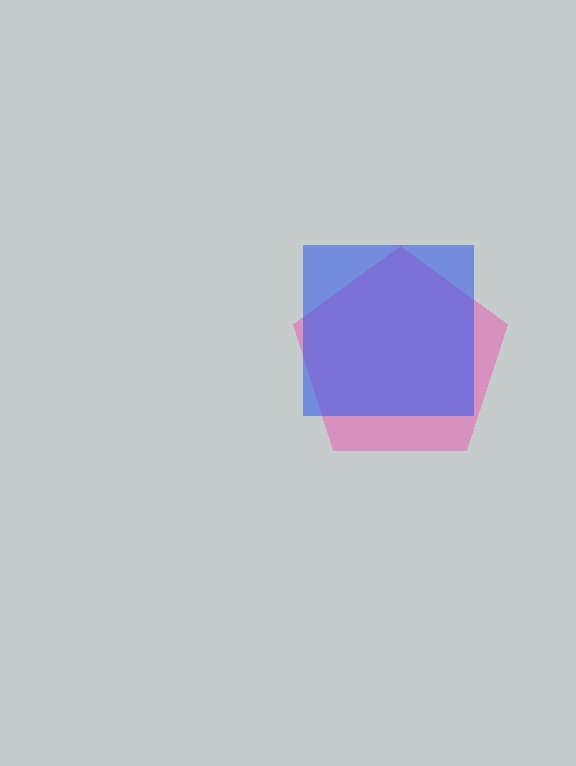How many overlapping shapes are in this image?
There are 2 overlapping shapes in the image.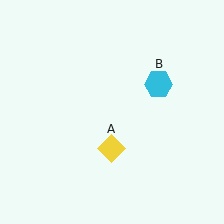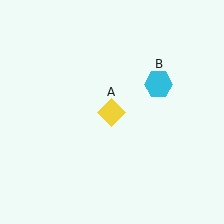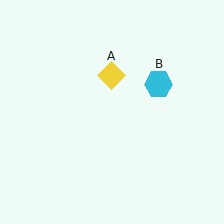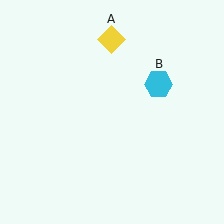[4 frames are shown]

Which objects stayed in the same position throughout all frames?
Cyan hexagon (object B) remained stationary.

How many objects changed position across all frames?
1 object changed position: yellow diamond (object A).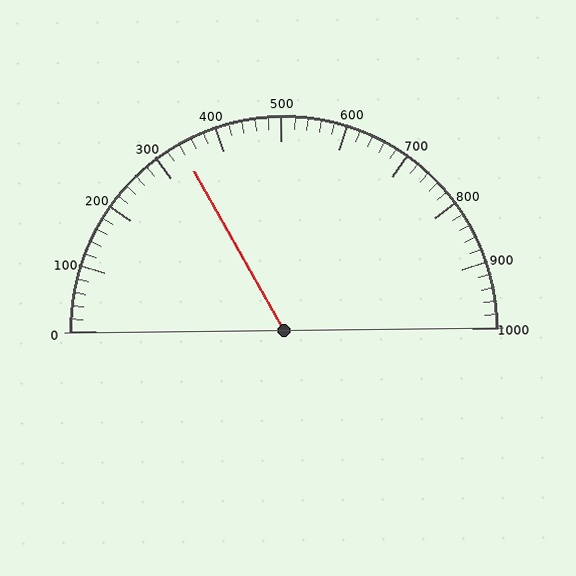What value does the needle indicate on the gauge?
The needle indicates approximately 340.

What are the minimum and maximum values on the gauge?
The gauge ranges from 0 to 1000.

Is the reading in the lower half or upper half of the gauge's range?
The reading is in the lower half of the range (0 to 1000).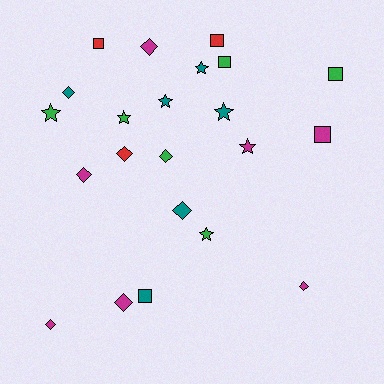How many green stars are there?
There are 3 green stars.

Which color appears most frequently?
Magenta, with 7 objects.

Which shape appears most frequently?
Diamond, with 9 objects.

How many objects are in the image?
There are 22 objects.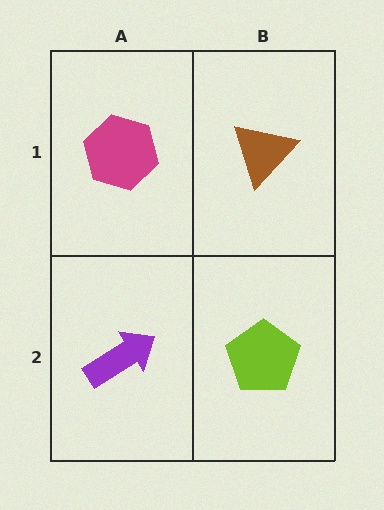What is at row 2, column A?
A purple arrow.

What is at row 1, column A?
A magenta hexagon.